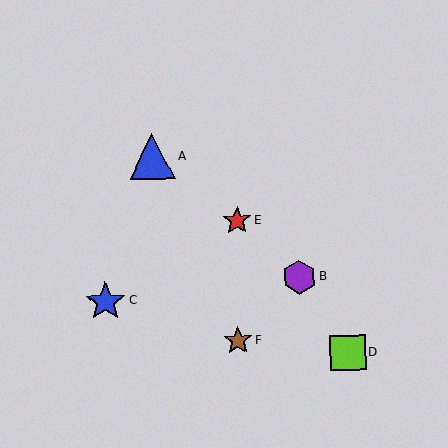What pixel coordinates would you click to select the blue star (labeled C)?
Click at (106, 302) to select the blue star C.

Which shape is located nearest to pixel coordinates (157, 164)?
The blue triangle (labeled A) at (152, 156) is nearest to that location.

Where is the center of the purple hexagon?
The center of the purple hexagon is at (299, 277).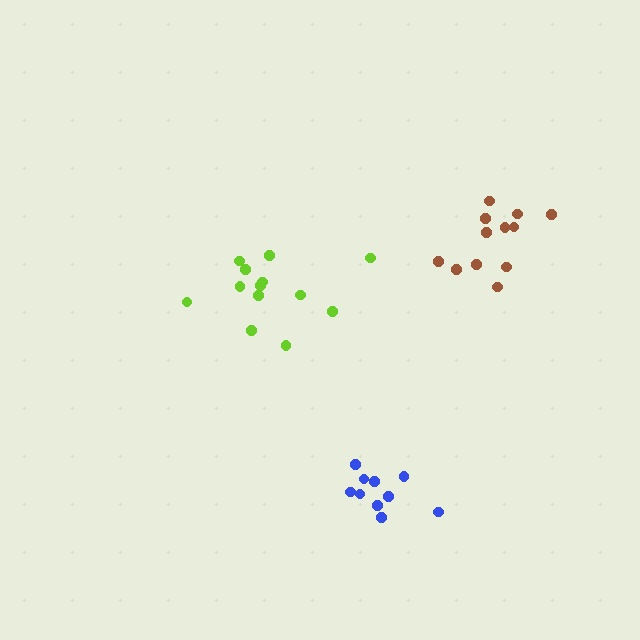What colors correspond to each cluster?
The clusters are colored: blue, brown, lime.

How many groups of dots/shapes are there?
There are 3 groups.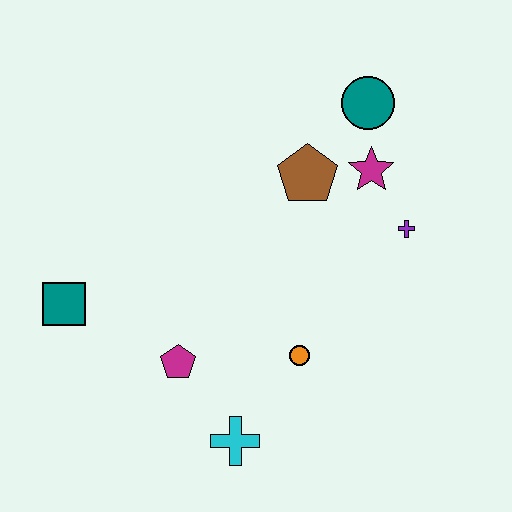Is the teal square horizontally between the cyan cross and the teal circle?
No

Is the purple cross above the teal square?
Yes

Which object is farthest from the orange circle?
The teal circle is farthest from the orange circle.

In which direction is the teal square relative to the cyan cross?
The teal square is to the left of the cyan cross.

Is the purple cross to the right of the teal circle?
Yes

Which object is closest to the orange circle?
The cyan cross is closest to the orange circle.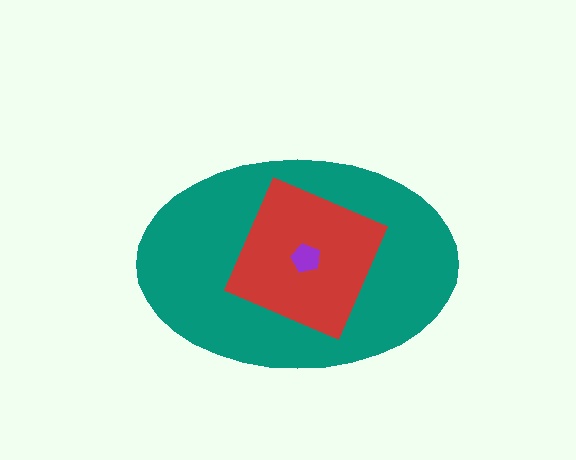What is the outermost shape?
The teal ellipse.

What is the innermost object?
The purple pentagon.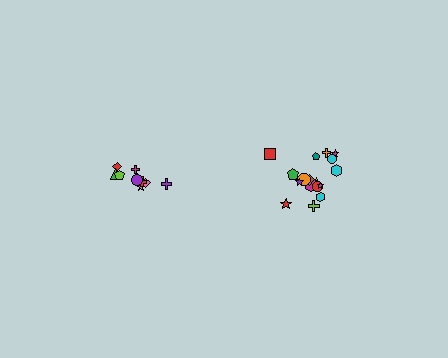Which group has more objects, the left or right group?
The right group.